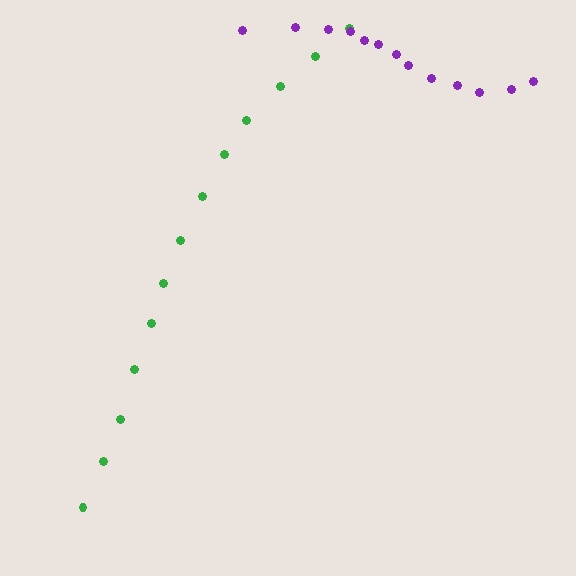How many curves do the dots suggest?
There are 2 distinct paths.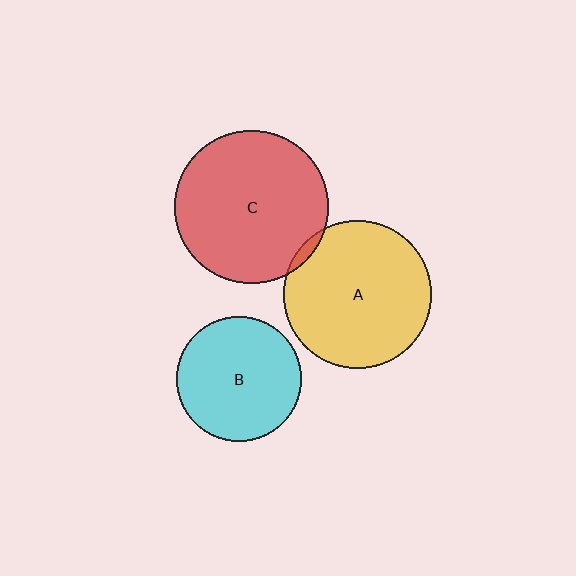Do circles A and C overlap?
Yes.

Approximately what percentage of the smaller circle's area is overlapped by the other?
Approximately 5%.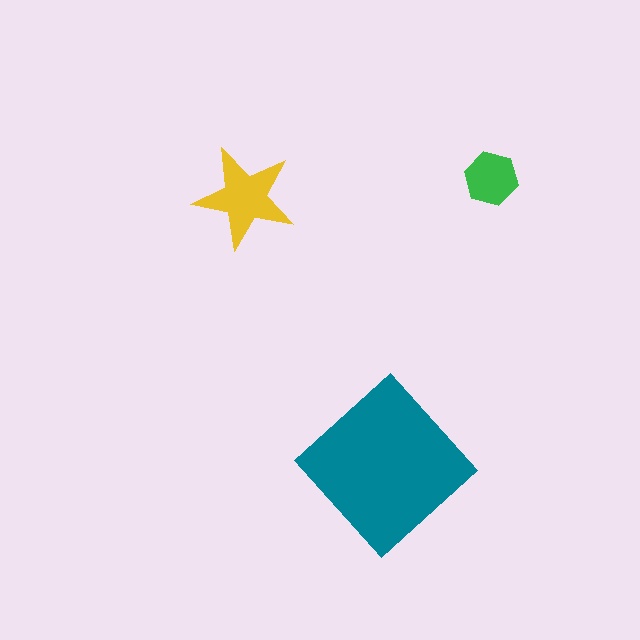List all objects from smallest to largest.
The green hexagon, the yellow star, the teal diamond.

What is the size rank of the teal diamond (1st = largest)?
1st.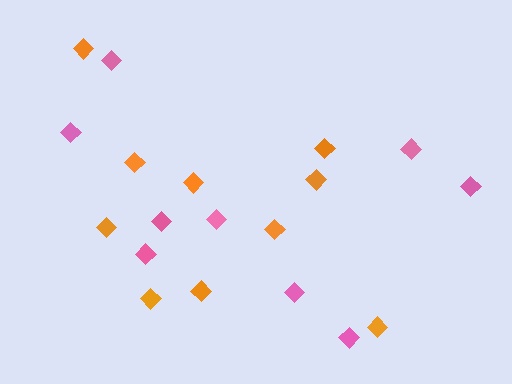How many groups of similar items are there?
There are 2 groups: one group of pink diamonds (9) and one group of orange diamonds (10).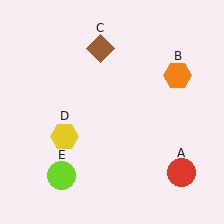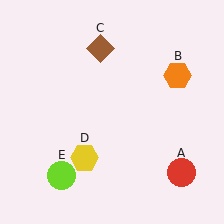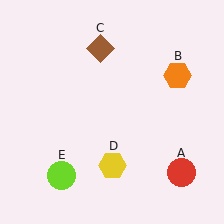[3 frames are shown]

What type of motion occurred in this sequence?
The yellow hexagon (object D) rotated counterclockwise around the center of the scene.